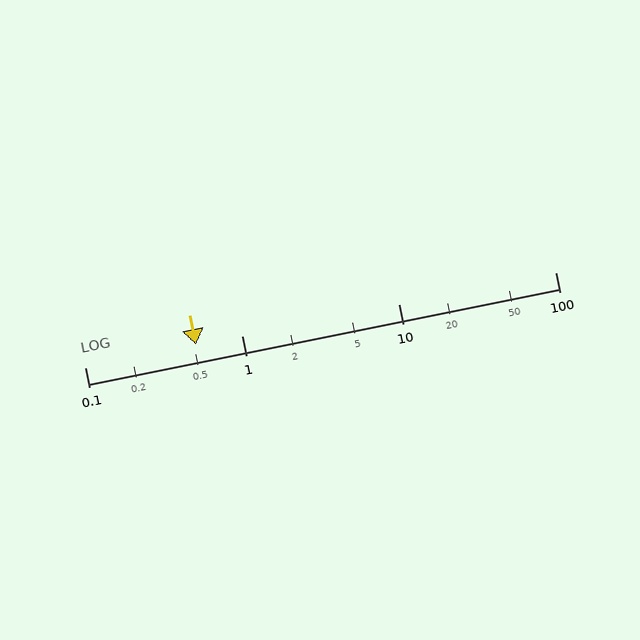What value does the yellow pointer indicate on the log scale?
The pointer indicates approximately 0.51.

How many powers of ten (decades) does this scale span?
The scale spans 3 decades, from 0.1 to 100.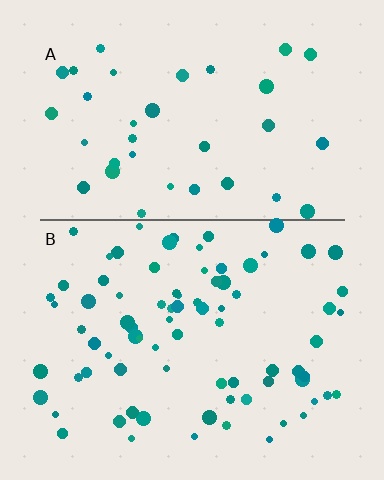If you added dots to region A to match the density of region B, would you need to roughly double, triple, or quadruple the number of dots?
Approximately double.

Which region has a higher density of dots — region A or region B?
B (the bottom).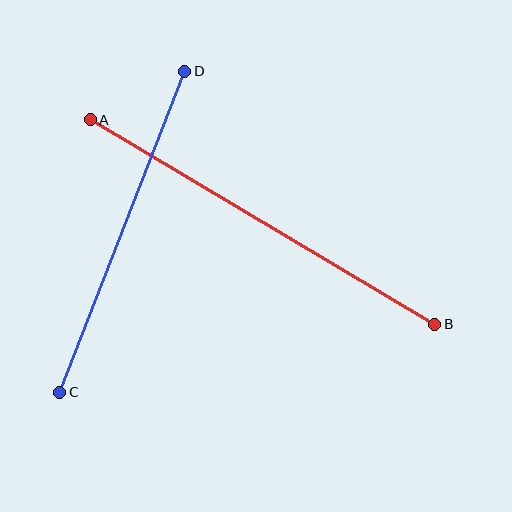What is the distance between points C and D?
The distance is approximately 345 pixels.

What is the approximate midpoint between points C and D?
The midpoint is at approximately (122, 232) pixels.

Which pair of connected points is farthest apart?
Points A and B are farthest apart.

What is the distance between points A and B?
The distance is approximately 400 pixels.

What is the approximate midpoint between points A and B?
The midpoint is at approximately (262, 222) pixels.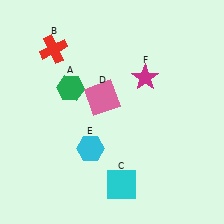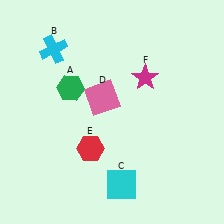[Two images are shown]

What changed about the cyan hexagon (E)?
In Image 1, E is cyan. In Image 2, it changed to red.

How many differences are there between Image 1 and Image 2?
There are 2 differences between the two images.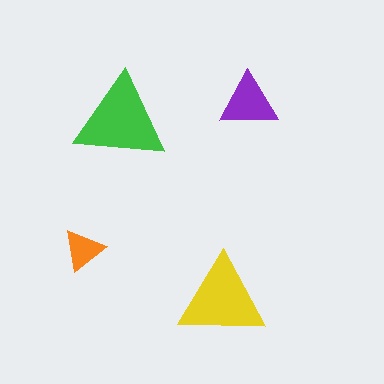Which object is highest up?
The purple triangle is topmost.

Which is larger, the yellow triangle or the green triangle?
The green one.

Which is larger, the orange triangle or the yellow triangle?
The yellow one.